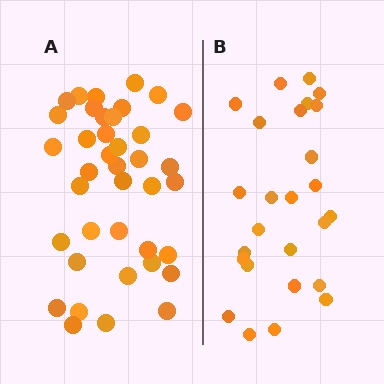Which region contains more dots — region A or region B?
Region A (the left region) has more dots.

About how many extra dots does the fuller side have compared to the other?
Region A has approximately 15 more dots than region B.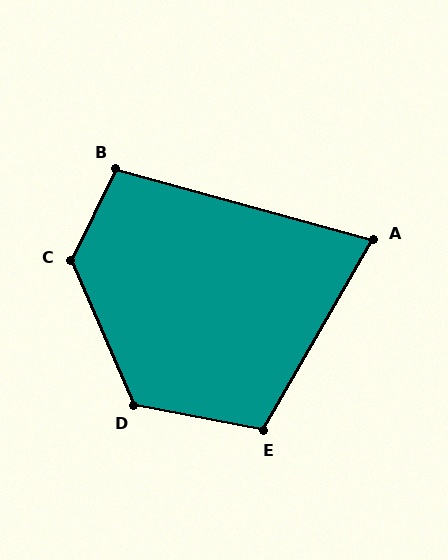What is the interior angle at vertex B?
Approximately 101 degrees (obtuse).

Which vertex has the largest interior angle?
C, at approximately 130 degrees.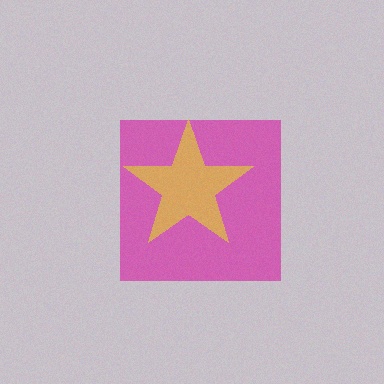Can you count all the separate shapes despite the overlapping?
Yes, there are 2 separate shapes.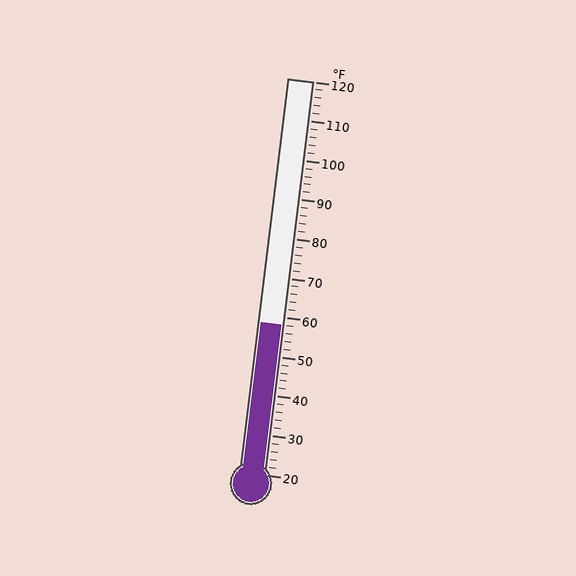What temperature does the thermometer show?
The thermometer shows approximately 58°F.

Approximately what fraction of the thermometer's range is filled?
The thermometer is filled to approximately 40% of its range.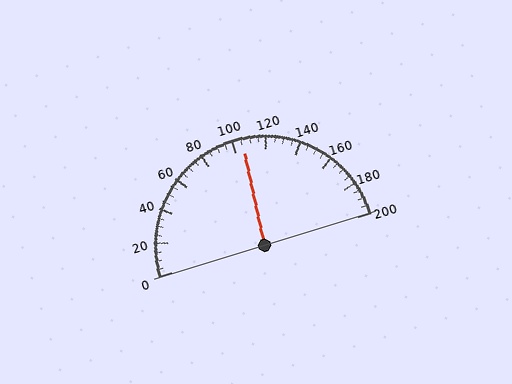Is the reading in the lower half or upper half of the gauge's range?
The reading is in the upper half of the range (0 to 200).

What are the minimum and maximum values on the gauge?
The gauge ranges from 0 to 200.